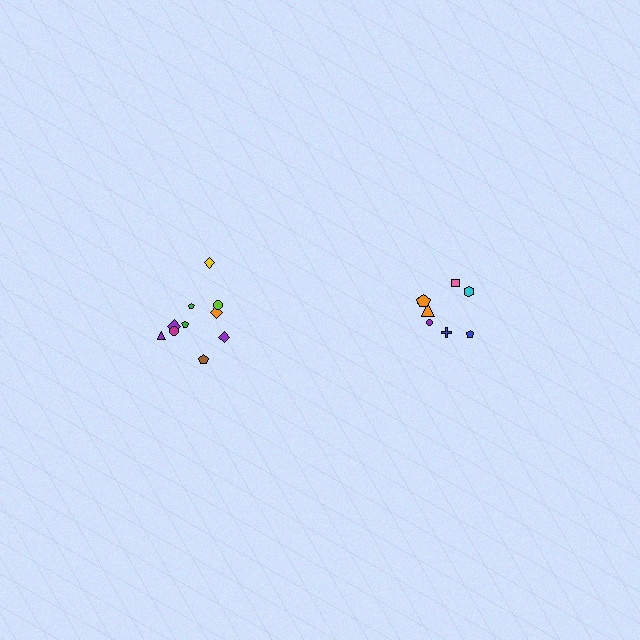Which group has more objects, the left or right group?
The left group.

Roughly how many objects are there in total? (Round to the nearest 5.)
Roughly 20 objects in total.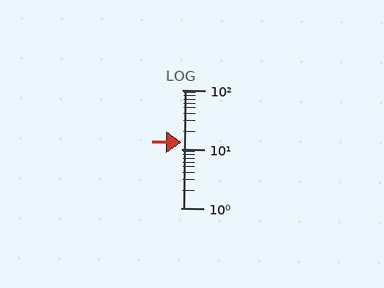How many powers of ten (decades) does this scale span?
The scale spans 2 decades, from 1 to 100.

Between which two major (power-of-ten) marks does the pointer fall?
The pointer is between 10 and 100.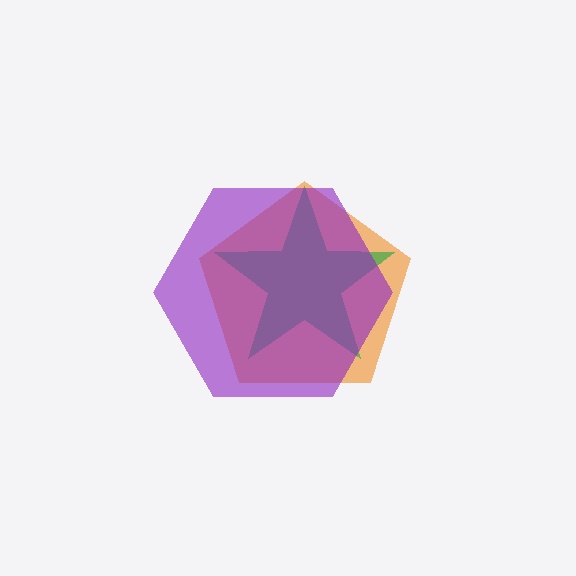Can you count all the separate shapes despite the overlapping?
Yes, there are 3 separate shapes.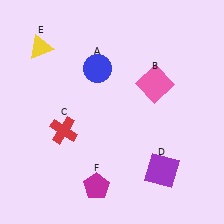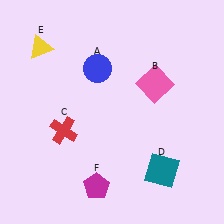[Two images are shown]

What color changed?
The square (D) changed from purple in Image 1 to teal in Image 2.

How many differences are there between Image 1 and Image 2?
There is 1 difference between the two images.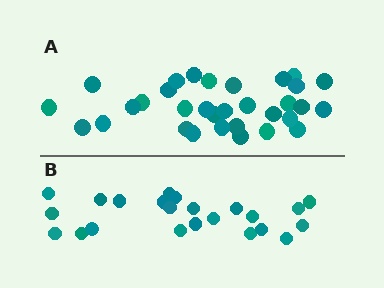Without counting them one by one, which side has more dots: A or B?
Region A (the top region) has more dots.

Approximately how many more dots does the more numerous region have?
Region A has roughly 8 or so more dots than region B.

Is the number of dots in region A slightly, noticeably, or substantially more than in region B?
Region A has noticeably more, but not dramatically so. The ratio is roughly 1.4 to 1.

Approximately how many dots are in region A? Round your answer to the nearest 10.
About 30 dots. (The exact count is 32, which rounds to 30.)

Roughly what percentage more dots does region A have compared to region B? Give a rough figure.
About 40% more.